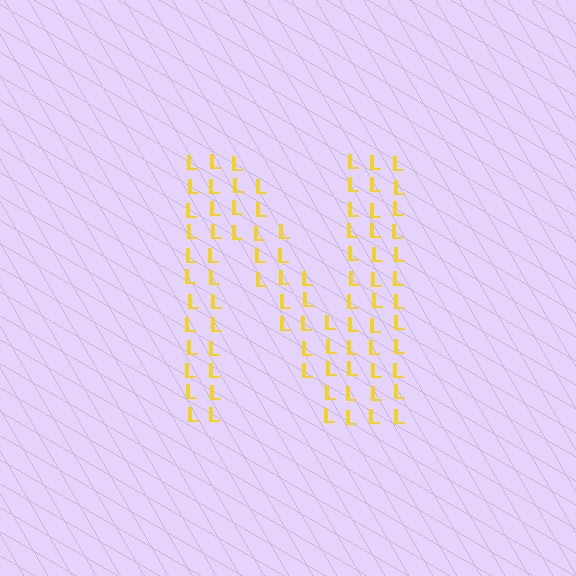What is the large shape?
The large shape is the letter N.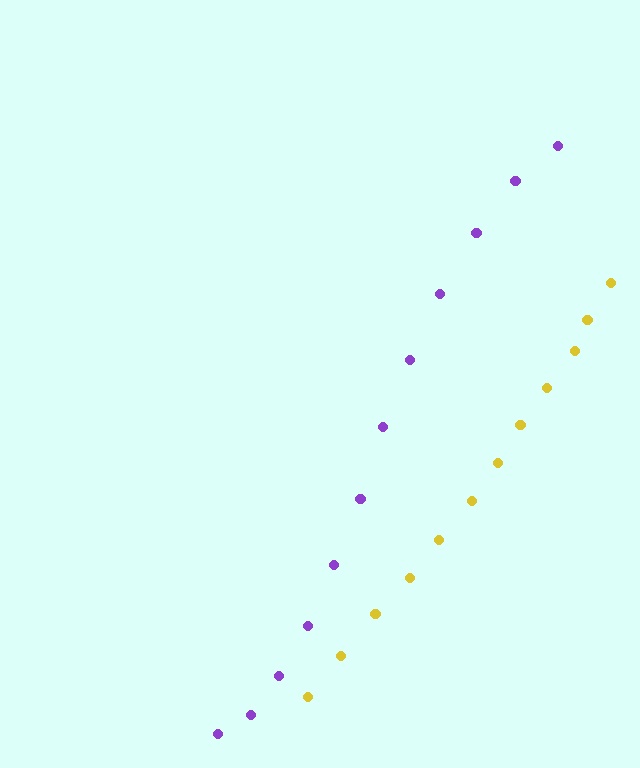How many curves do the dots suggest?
There are 2 distinct paths.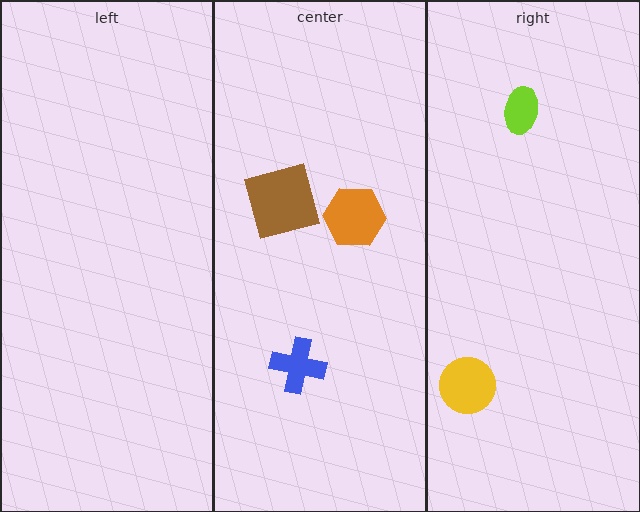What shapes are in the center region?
The brown square, the blue cross, the orange hexagon.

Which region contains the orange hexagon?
The center region.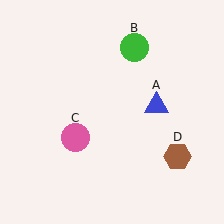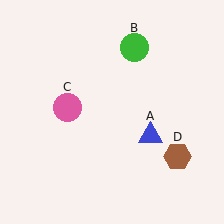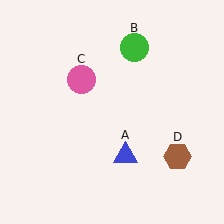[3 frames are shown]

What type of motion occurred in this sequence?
The blue triangle (object A), pink circle (object C) rotated clockwise around the center of the scene.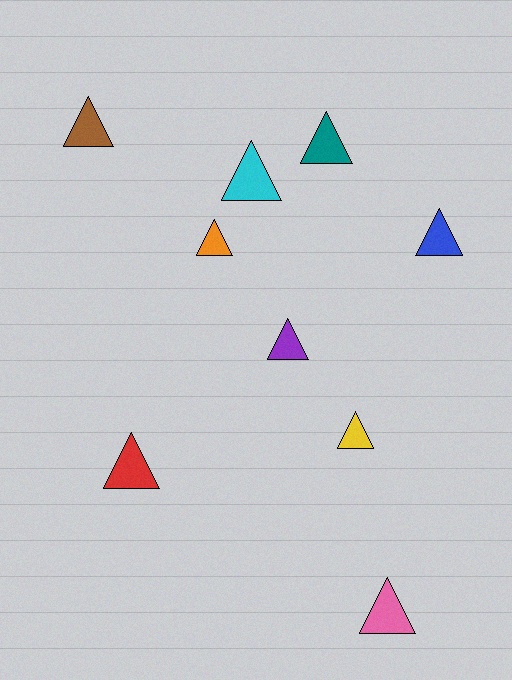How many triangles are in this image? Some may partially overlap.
There are 9 triangles.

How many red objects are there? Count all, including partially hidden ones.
There is 1 red object.